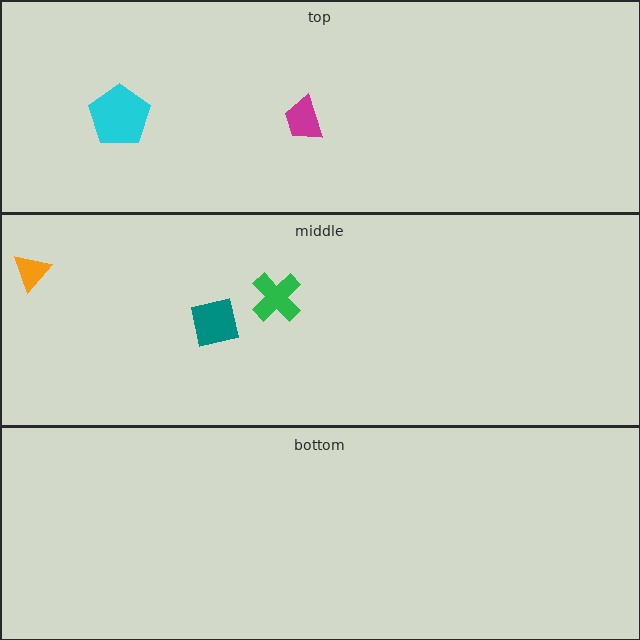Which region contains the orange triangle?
The middle region.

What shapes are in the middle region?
The green cross, the orange triangle, the teal square.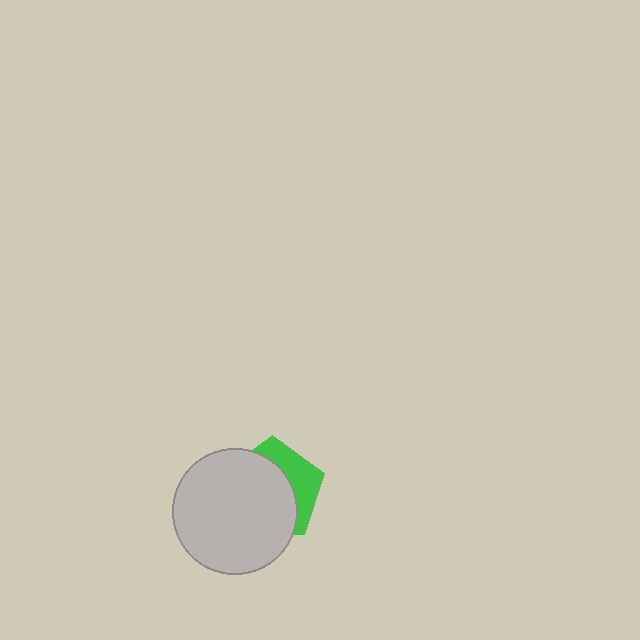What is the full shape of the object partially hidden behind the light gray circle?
The partially hidden object is a green pentagon.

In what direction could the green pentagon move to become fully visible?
The green pentagon could move toward the upper-right. That would shift it out from behind the light gray circle entirely.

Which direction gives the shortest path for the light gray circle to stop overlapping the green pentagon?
Moving toward the lower-left gives the shortest separation.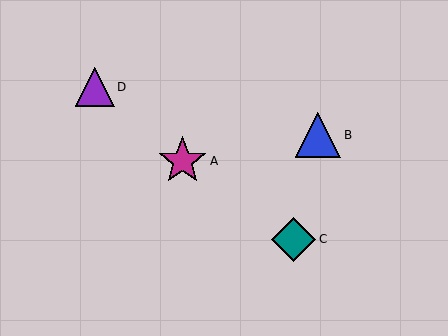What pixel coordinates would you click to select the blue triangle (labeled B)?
Click at (318, 135) to select the blue triangle B.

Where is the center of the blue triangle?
The center of the blue triangle is at (318, 135).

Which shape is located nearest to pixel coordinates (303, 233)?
The teal diamond (labeled C) at (294, 239) is nearest to that location.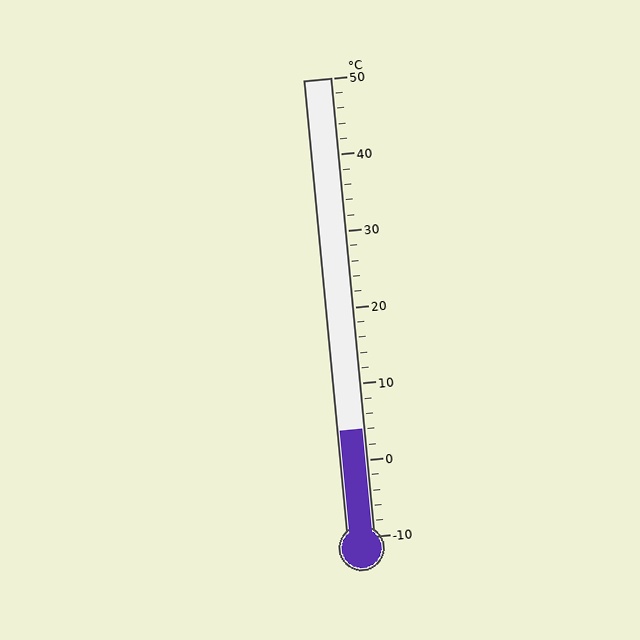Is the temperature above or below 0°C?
The temperature is above 0°C.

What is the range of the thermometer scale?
The thermometer scale ranges from -10°C to 50°C.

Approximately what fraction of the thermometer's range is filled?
The thermometer is filled to approximately 25% of its range.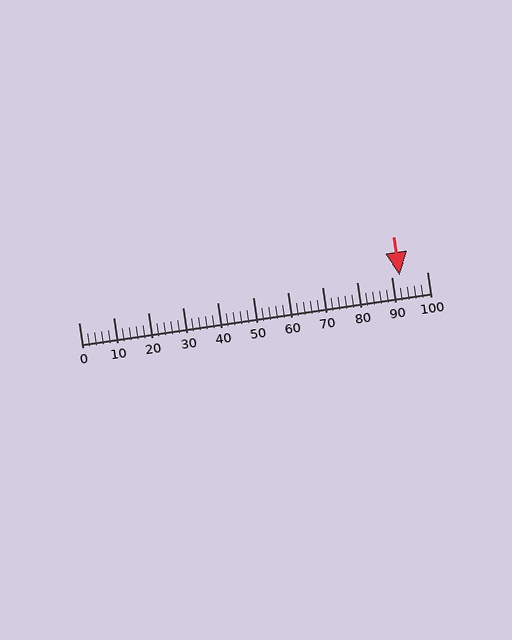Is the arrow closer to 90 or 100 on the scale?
The arrow is closer to 90.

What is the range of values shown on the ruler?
The ruler shows values from 0 to 100.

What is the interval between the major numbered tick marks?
The major tick marks are spaced 10 units apart.